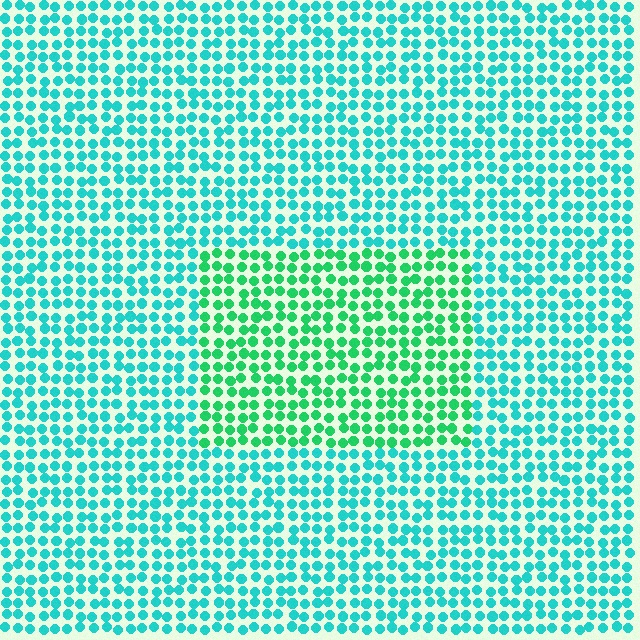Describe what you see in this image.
The image is filled with small cyan elements in a uniform arrangement. A rectangle-shaped region is visible where the elements are tinted to a slightly different hue, forming a subtle color boundary.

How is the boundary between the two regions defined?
The boundary is defined purely by a slight shift in hue (about 35 degrees). Spacing, size, and orientation are identical on both sides.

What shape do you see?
I see a rectangle.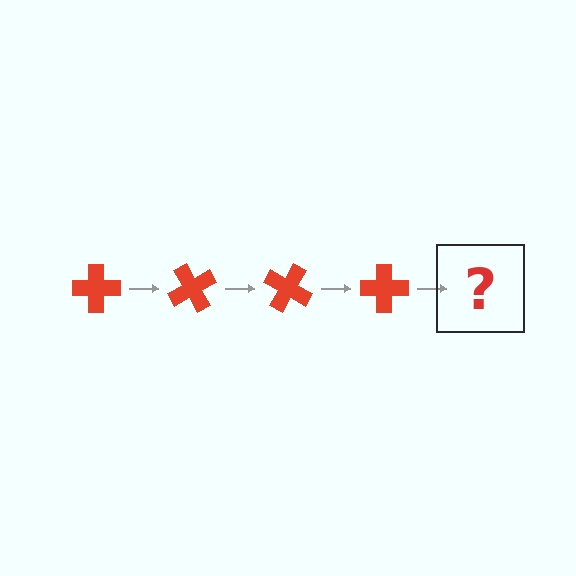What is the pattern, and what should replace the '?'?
The pattern is that the cross rotates 60 degrees each step. The '?' should be a red cross rotated 240 degrees.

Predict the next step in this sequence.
The next step is a red cross rotated 240 degrees.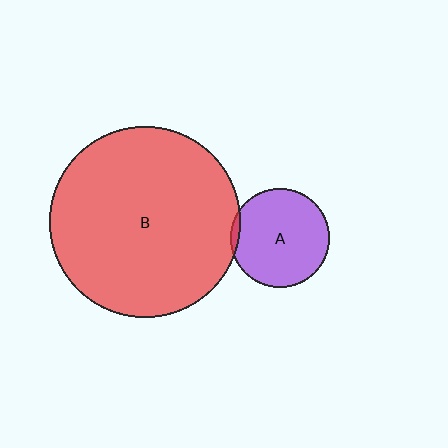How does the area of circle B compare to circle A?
Approximately 3.7 times.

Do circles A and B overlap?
Yes.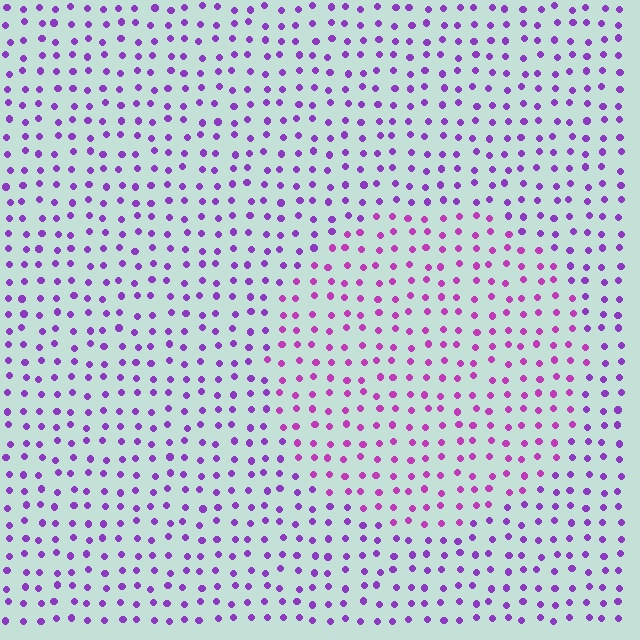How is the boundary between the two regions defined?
The boundary is defined purely by a slight shift in hue (about 28 degrees). Spacing, size, and orientation are identical on both sides.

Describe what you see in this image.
The image is filled with small purple elements in a uniform arrangement. A circle-shaped region is visible where the elements are tinted to a slightly different hue, forming a subtle color boundary.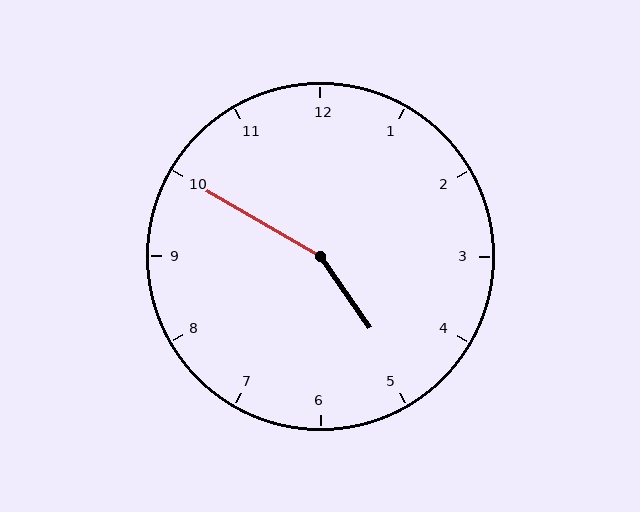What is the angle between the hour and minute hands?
Approximately 155 degrees.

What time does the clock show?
4:50.